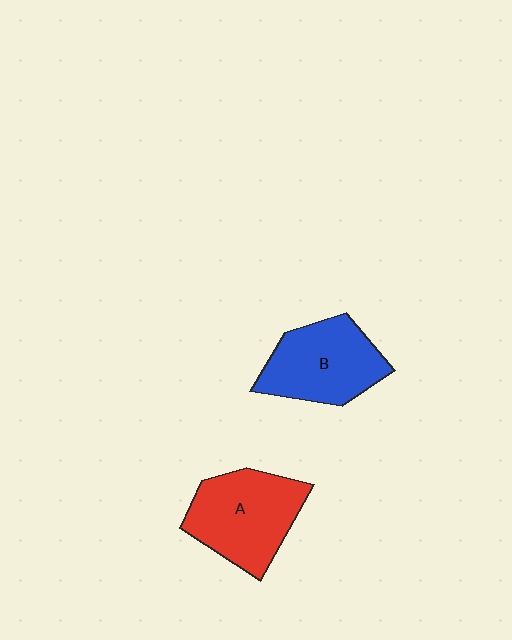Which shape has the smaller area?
Shape B (blue).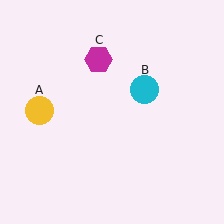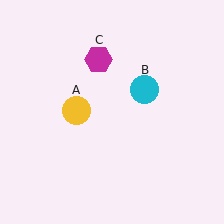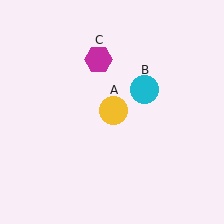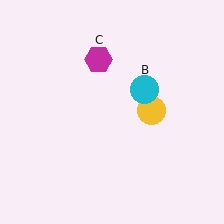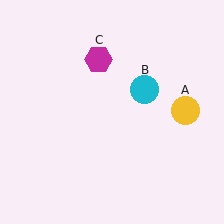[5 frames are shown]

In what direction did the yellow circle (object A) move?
The yellow circle (object A) moved right.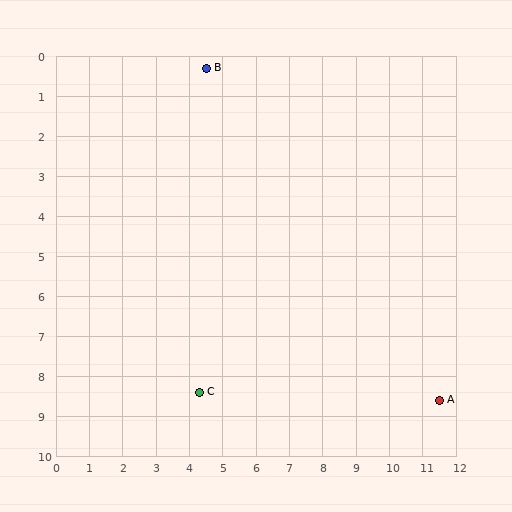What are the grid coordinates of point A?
Point A is at approximately (11.5, 8.6).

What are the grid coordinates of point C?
Point C is at approximately (4.3, 8.4).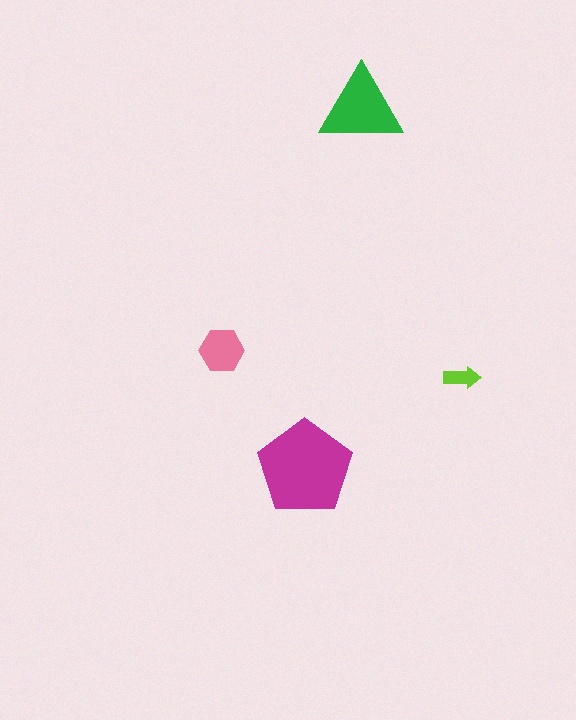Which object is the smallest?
The lime arrow.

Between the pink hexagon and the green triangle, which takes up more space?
The green triangle.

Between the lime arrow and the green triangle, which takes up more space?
The green triangle.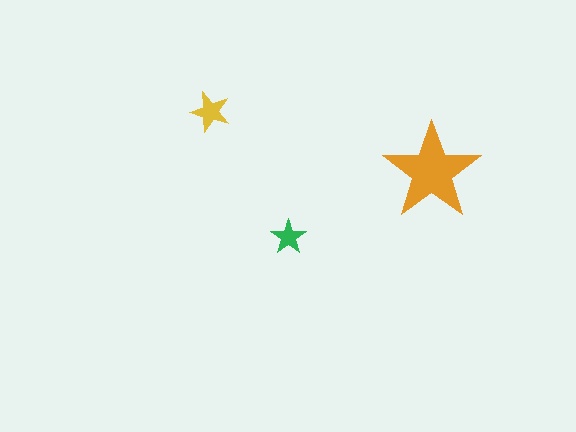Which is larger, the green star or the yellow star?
The yellow one.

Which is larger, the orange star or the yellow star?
The orange one.